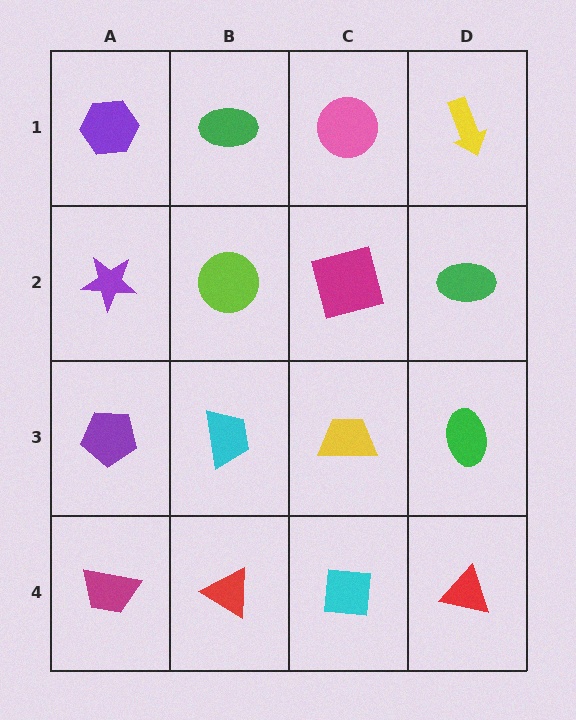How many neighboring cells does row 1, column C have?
3.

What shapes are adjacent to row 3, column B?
A lime circle (row 2, column B), a red triangle (row 4, column B), a purple pentagon (row 3, column A), a yellow trapezoid (row 3, column C).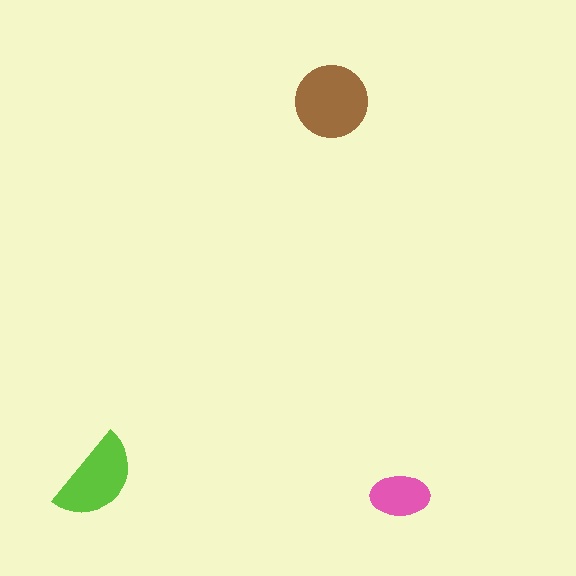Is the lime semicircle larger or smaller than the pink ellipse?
Larger.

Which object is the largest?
The brown circle.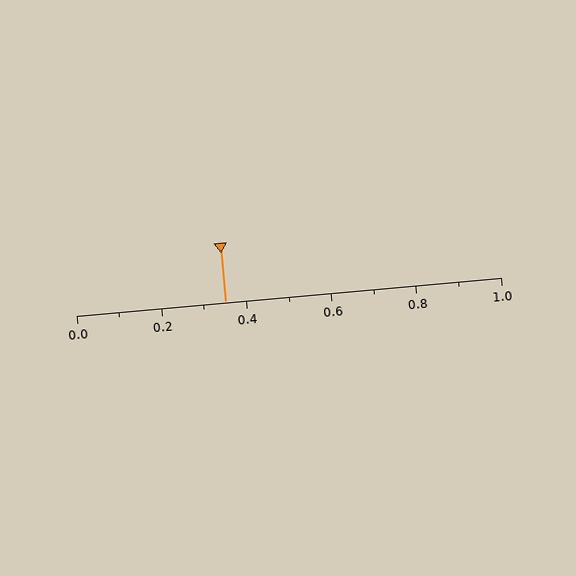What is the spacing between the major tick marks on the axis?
The major ticks are spaced 0.2 apart.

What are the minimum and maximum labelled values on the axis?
The axis runs from 0.0 to 1.0.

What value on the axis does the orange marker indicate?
The marker indicates approximately 0.35.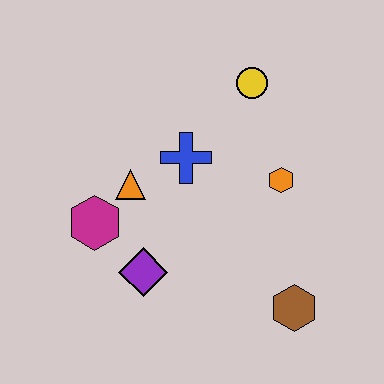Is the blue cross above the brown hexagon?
Yes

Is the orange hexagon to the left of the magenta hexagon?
No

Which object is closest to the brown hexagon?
The orange hexagon is closest to the brown hexagon.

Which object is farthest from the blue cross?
The brown hexagon is farthest from the blue cross.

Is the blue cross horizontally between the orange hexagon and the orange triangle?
Yes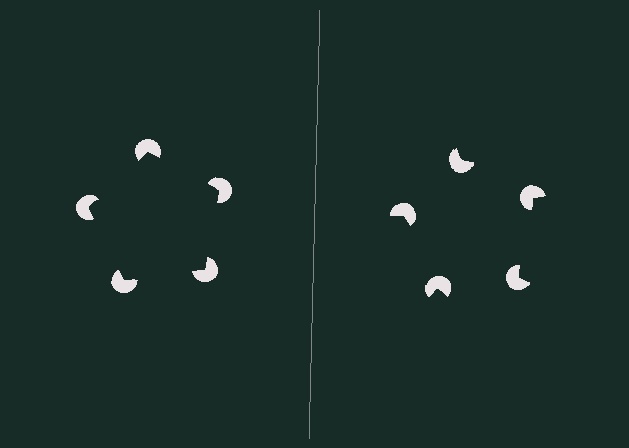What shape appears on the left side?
An illusory pentagon.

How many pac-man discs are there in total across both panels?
10 — 5 on each side.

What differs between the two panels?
The pac-man discs are positioned identically on both sides; only the wedge orientations differ. On the left they align to a pentagon; on the right they are misaligned.